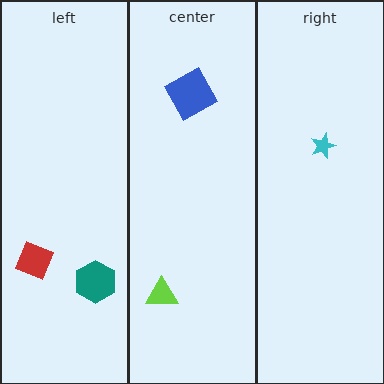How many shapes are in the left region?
2.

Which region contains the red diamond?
The left region.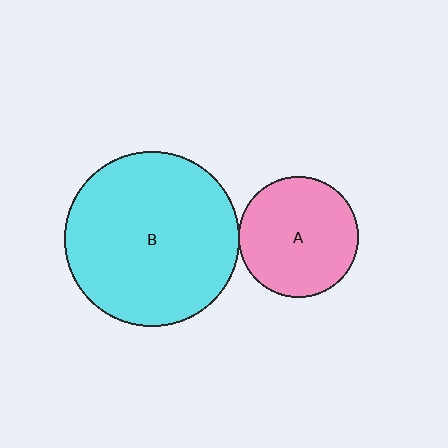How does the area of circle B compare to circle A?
Approximately 2.1 times.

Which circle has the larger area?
Circle B (cyan).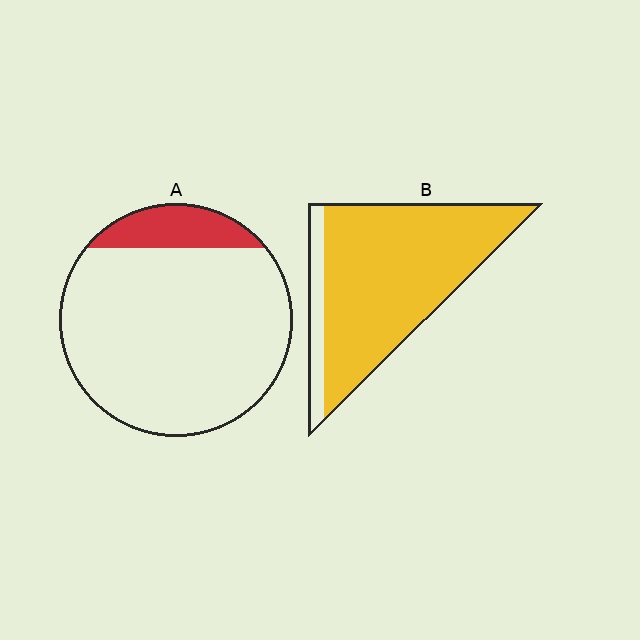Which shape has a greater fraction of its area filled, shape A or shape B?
Shape B.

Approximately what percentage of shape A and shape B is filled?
A is approximately 15% and B is approximately 85%.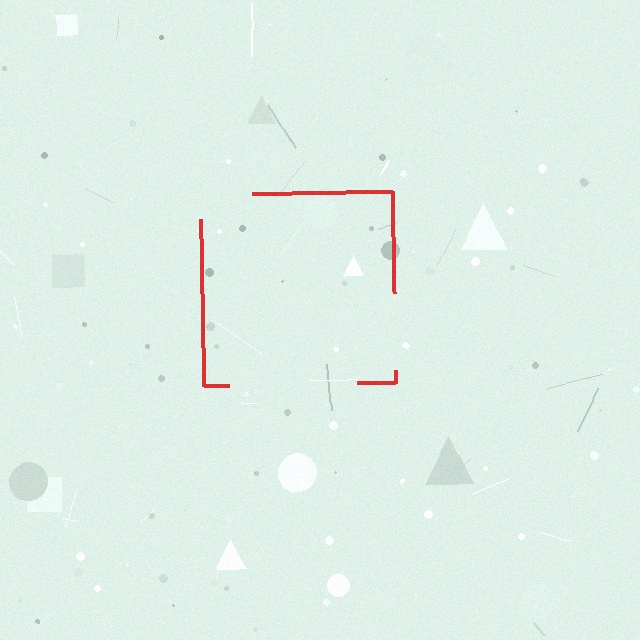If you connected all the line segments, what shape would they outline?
They would outline a square.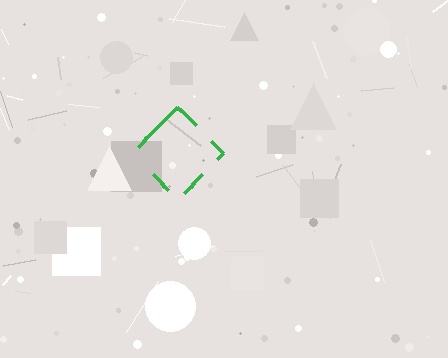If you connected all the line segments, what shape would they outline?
They would outline a diamond.